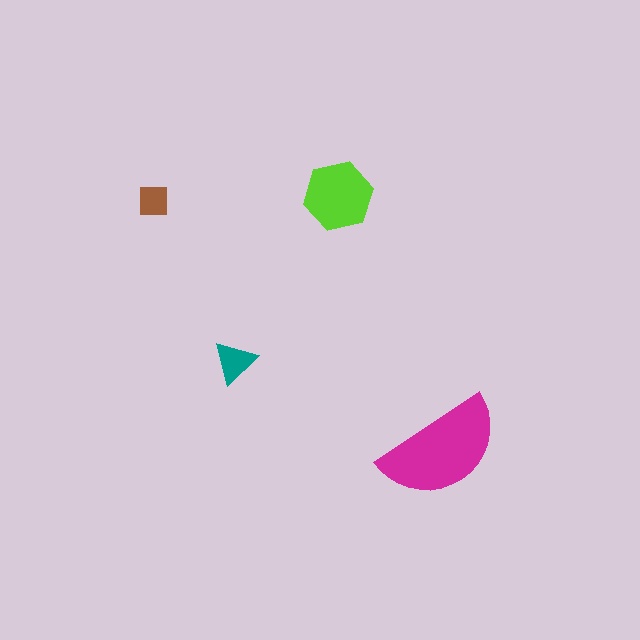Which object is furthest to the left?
The brown square is leftmost.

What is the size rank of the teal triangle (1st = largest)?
3rd.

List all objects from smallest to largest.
The brown square, the teal triangle, the lime hexagon, the magenta semicircle.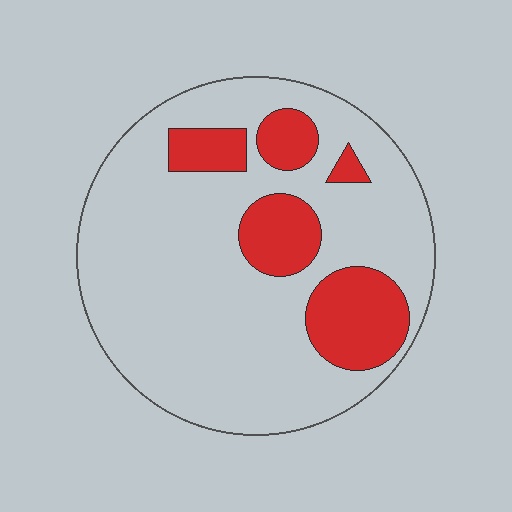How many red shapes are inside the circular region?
5.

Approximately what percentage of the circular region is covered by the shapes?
Approximately 20%.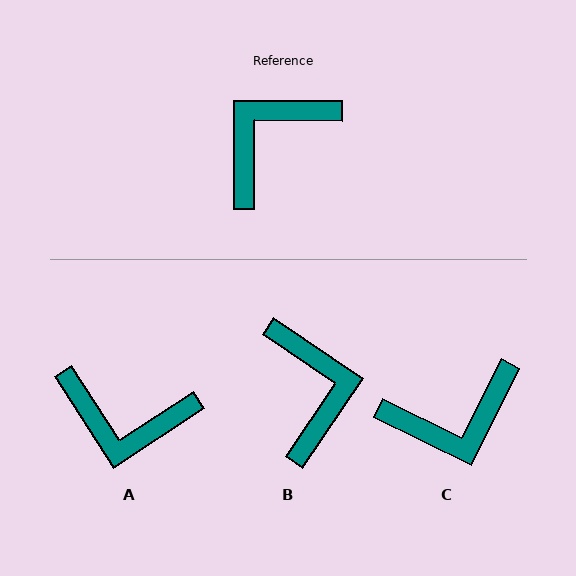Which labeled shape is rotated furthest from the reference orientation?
C, about 154 degrees away.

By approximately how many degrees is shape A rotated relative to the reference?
Approximately 123 degrees counter-clockwise.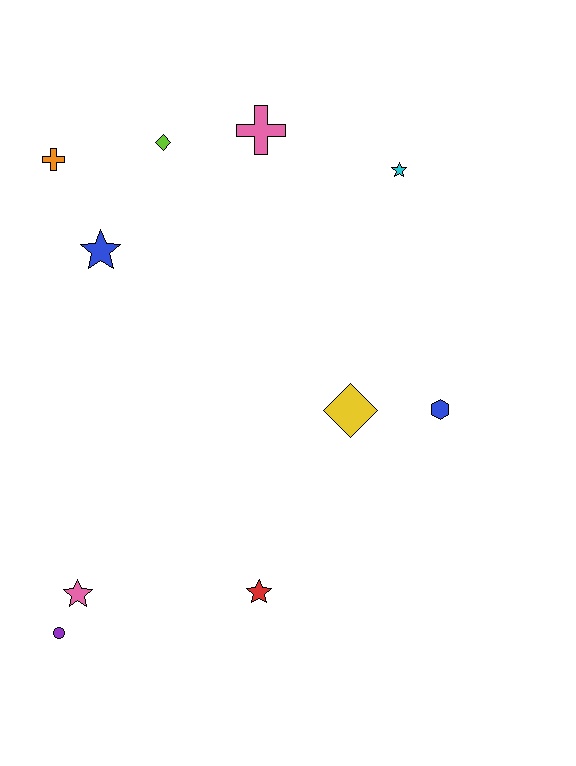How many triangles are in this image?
There are no triangles.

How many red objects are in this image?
There is 1 red object.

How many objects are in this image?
There are 10 objects.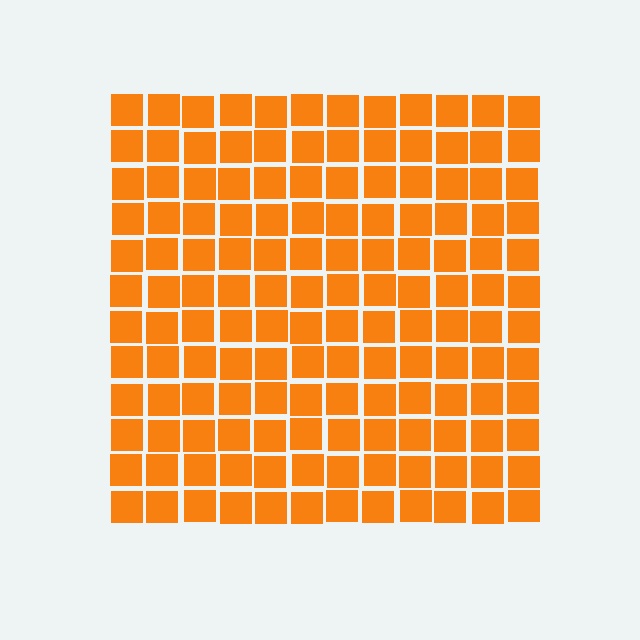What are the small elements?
The small elements are squares.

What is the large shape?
The large shape is a square.